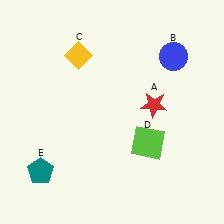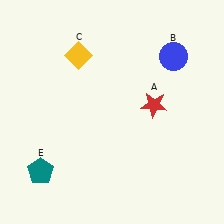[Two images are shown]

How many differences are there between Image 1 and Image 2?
There is 1 difference between the two images.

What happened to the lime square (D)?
The lime square (D) was removed in Image 2. It was in the bottom-right area of Image 1.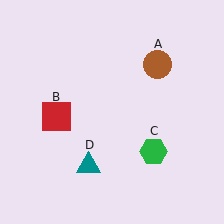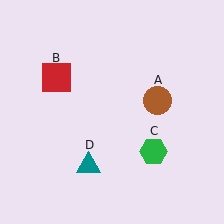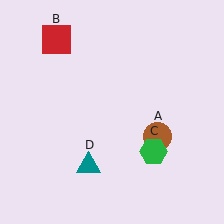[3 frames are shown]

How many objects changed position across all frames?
2 objects changed position: brown circle (object A), red square (object B).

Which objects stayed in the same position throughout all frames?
Green hexagon (object C) and teal triangle (object D) remained stationary.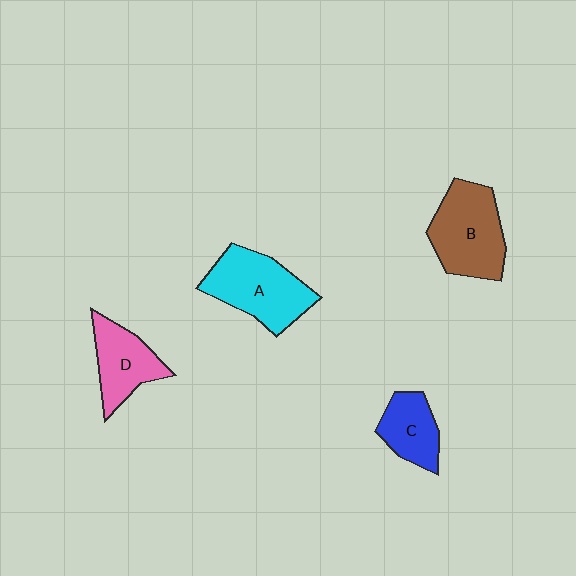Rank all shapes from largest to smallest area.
From largest to smallest: A (cyan), B (brown), D (pink), C (blue).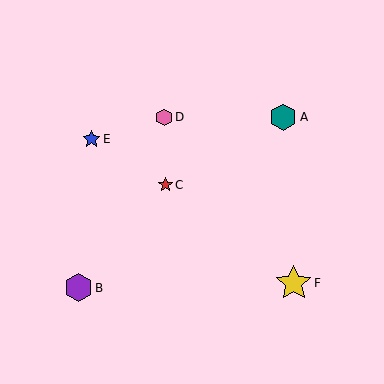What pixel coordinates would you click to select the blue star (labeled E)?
Click at (92, 139) to select the blue star E.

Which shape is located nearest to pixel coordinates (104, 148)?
The blue star (labeled E) at (92, 139) is nearest to that location.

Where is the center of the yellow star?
The center of the yellow star is at (294, 283).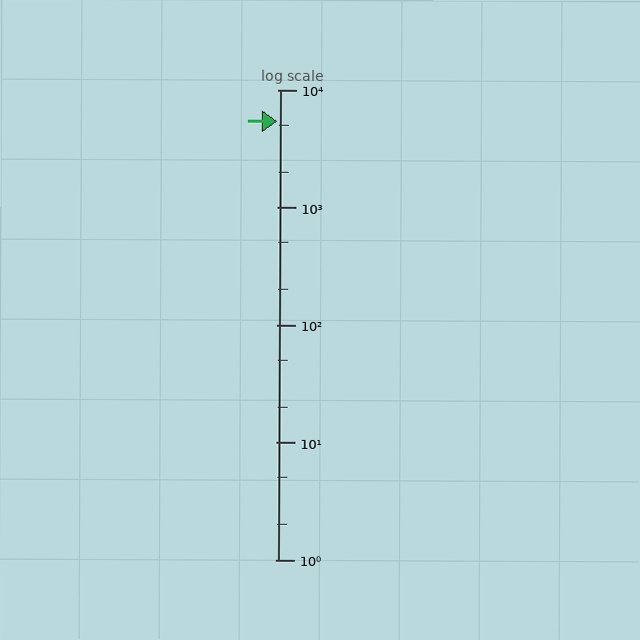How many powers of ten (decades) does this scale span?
The scale spans 4 decades, from 1 to 10000.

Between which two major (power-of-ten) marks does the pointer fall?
The pointer is between 1000 and 10000.